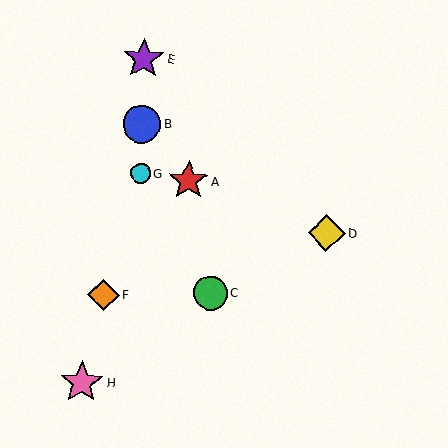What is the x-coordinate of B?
Object B is at x≈142.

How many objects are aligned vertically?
3 objects (B, E, G) are aligned vertically.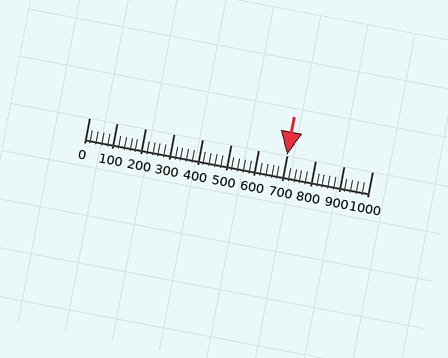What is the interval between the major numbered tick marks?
The major tick marks are spaced 100 units apart.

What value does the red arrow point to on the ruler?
The red arrow points to approximately 700.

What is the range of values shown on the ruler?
The ruler shows values from 0 to 1000.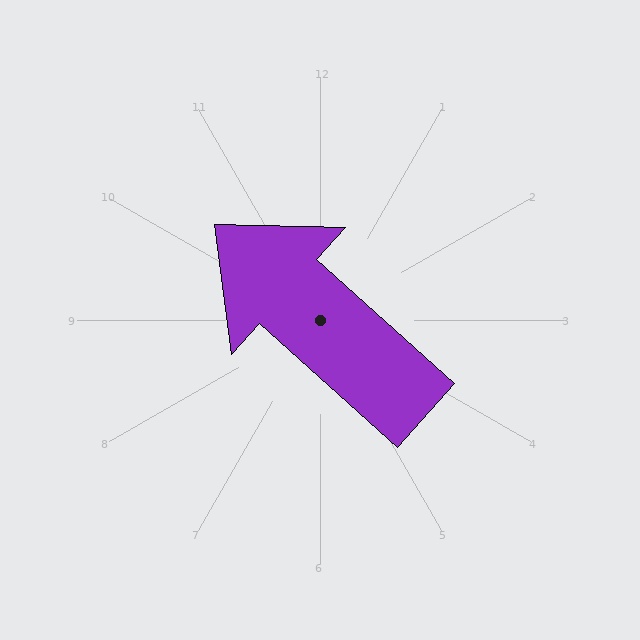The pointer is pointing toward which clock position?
Roughly 10 o'clock.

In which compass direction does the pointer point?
Northwest.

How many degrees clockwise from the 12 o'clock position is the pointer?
Approximately 312 degrees.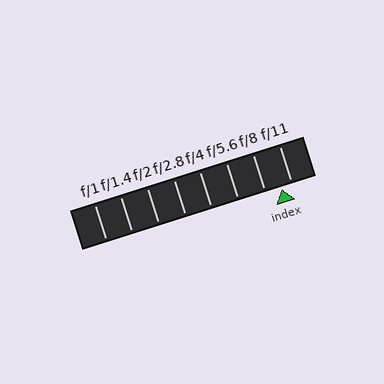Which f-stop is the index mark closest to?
The index mark is closest to f/11.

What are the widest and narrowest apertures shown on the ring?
The widest aperture shown is f/1 and the narrowest is f/11.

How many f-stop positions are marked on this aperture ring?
There are 8 f-stop positions marked.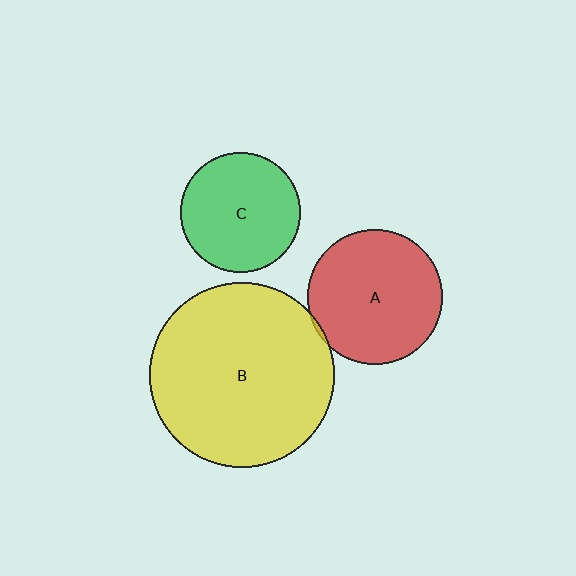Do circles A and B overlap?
Yes.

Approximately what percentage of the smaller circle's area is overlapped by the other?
Approximately 5%.